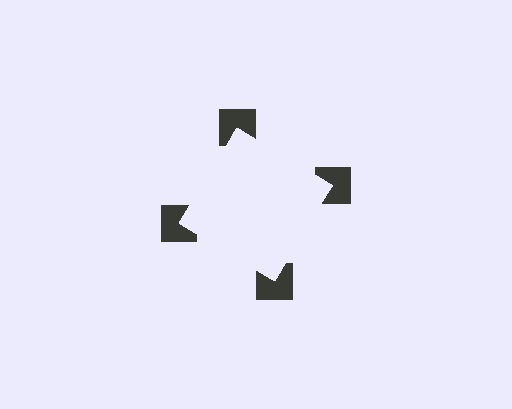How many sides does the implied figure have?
4 sides.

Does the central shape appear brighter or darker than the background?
It typically appears slightly brighter than the background, even though no actual brightness change is drawn.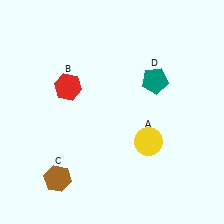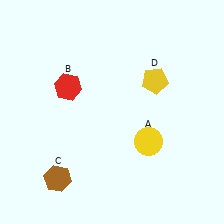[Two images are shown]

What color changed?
The pentagon (D) changed from teal in Image 1 to yellow in Image 2.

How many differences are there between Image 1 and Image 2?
There is 1 difference between the two images.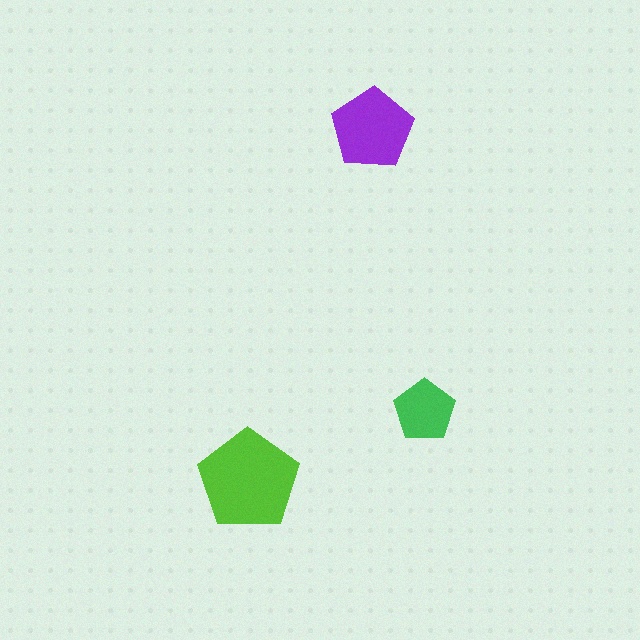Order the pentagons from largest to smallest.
the lime one, the purple one, the green one.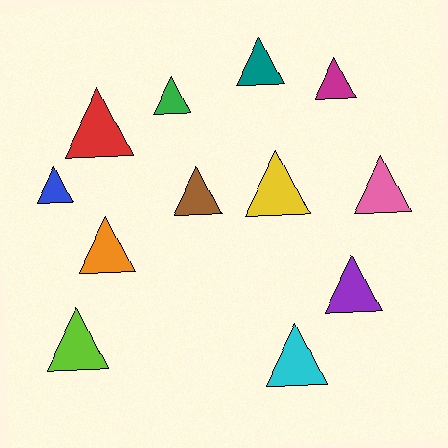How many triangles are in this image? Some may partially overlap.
There are 12 triangles.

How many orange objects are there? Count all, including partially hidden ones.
There is 1 orange object.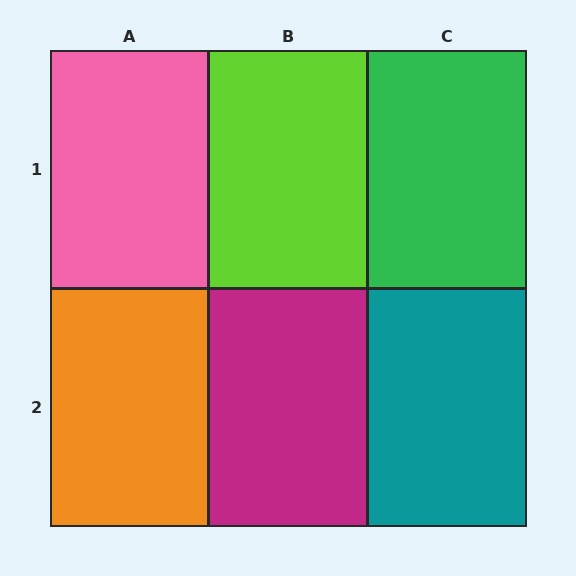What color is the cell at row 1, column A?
Pink.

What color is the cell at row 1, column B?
Lime.